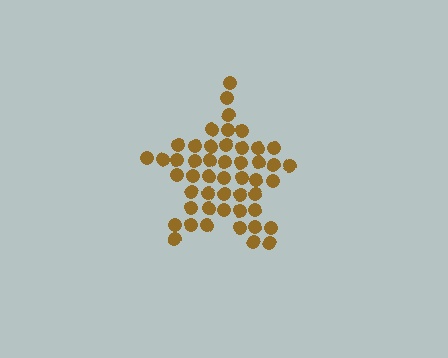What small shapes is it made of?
It is made of small circles.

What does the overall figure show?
The overall figure shows a star.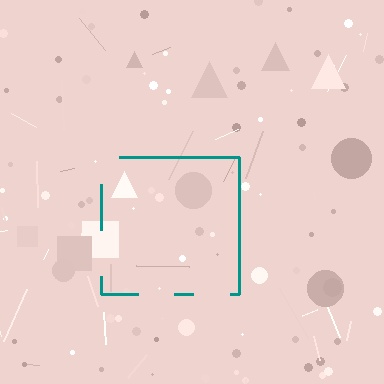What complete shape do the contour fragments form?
The contour fragments form a square.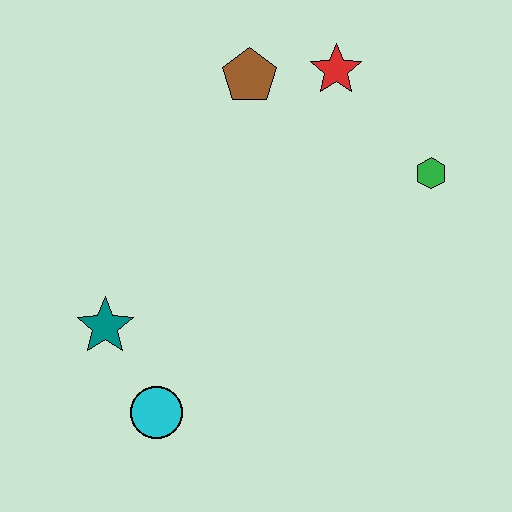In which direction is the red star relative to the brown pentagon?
The red star is to the right of the brown pentagon.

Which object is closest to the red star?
The brown pentagon is closest to the red star.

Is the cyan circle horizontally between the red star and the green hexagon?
No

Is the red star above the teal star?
Yes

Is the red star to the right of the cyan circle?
Yes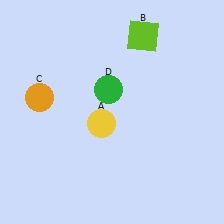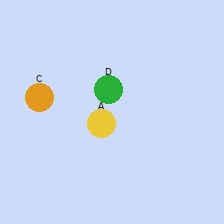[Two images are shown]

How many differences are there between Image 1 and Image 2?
There is 1 difference between the two images.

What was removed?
The lime square (B) was removed in Image 2.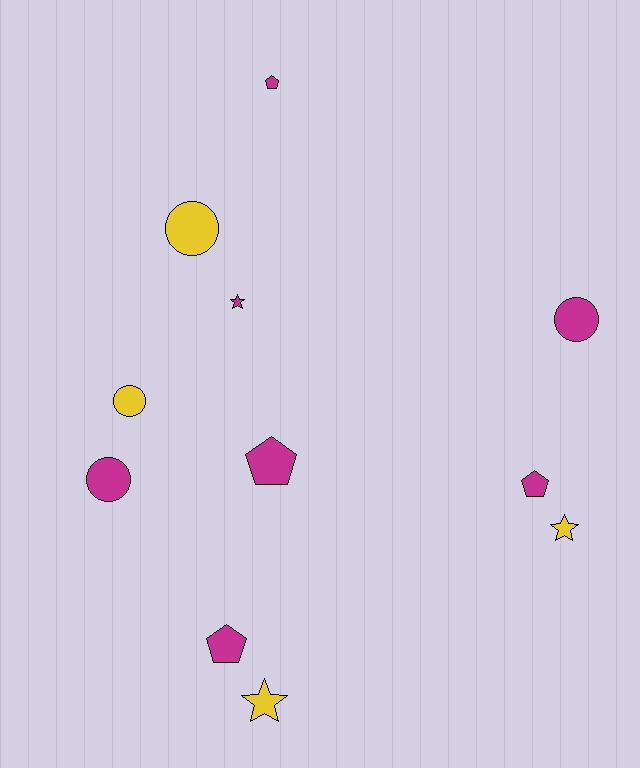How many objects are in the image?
There are 11 objects.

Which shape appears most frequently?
Circle, with 4 objects.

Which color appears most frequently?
Magenta, with 7 objects.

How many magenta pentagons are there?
There are 4 magenta pentagons.